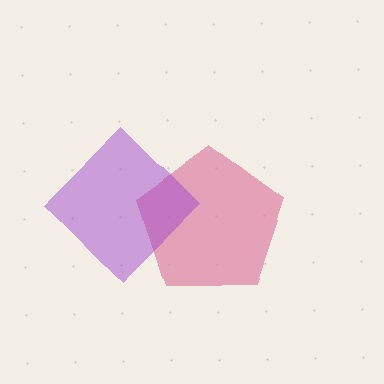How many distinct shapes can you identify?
There are 2 distinct shapes: a pink pentagon, a purple diamond.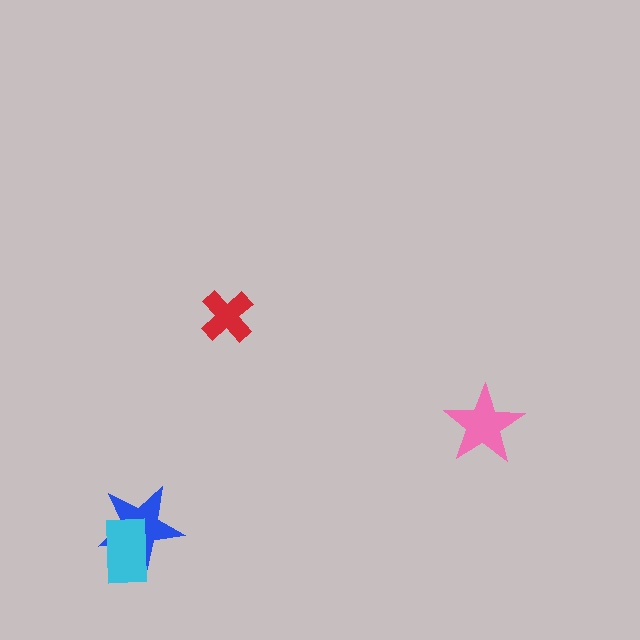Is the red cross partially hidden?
No, no other shape covers it.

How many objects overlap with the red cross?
0 objects overlap with the red cross.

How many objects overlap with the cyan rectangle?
1 object overlaps with the cyan rectangle.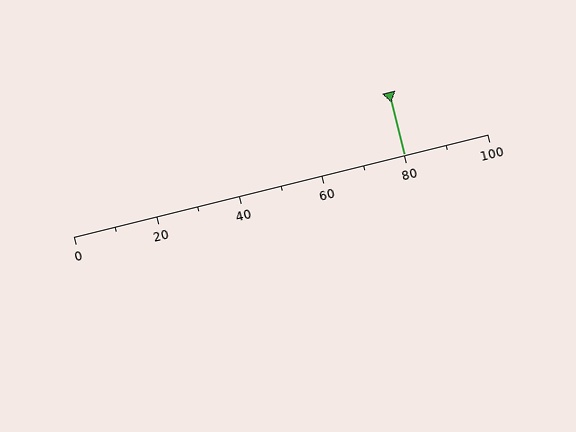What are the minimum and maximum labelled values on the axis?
The axis runs from 0 to 100.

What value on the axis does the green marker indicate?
The marker indicates approximately 80.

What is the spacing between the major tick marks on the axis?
The major ticks are spaced 20 apart.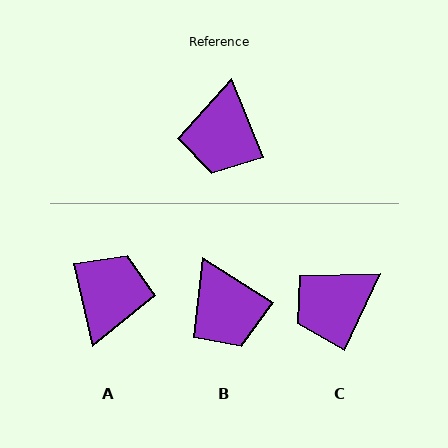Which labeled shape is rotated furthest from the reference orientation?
A, about 171 degrees away.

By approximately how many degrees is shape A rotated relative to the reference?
Approximately 171 degrees counter-clockwise.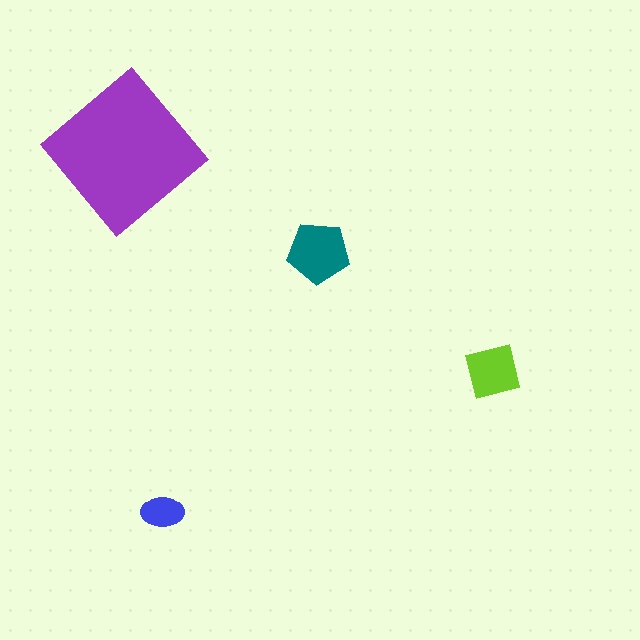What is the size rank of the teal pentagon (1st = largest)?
2nd.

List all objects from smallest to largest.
The blue ellipse, the lime square, the teal pentagon, the purple diamond.